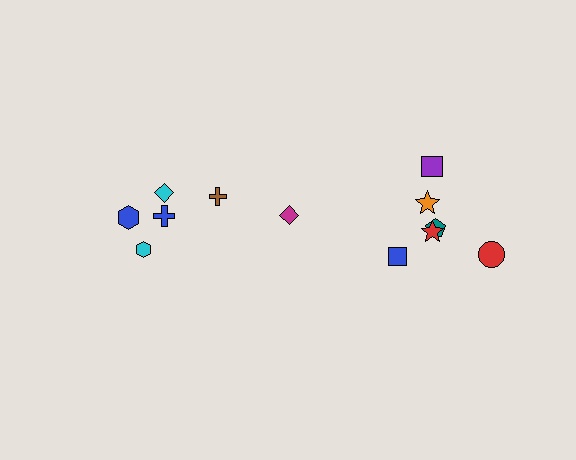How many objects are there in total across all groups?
There are 12 objects.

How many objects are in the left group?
There are 5 objects.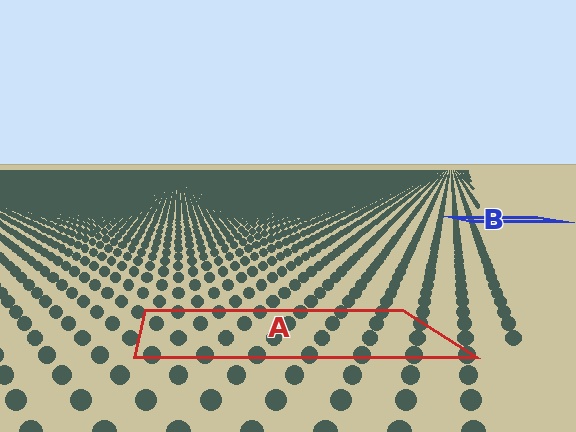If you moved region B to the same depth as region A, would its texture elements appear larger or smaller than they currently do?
They would appear larger. At a closer depth, the same texture elements are projected at a bigger on-screen size.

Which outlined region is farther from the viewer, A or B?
Region B is farther from the viewer — the texture elements inside it appear smaller and more densely packed.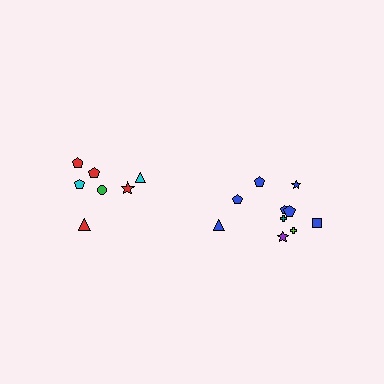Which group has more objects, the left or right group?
The right group.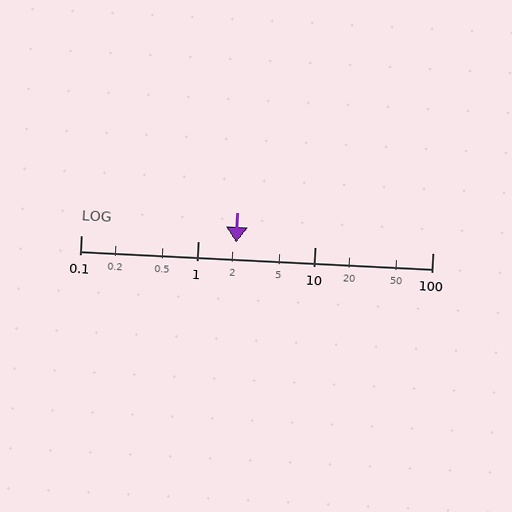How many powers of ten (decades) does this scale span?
The scale spans 3 decades, from 0.1 to 100.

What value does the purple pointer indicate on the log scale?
The pointer indicates approximately 2.1.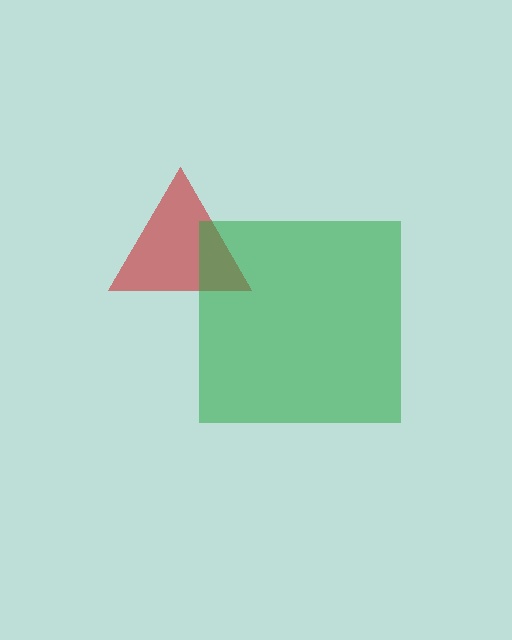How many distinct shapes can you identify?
There are 2 distinct shapes: a red triangle, a green square.